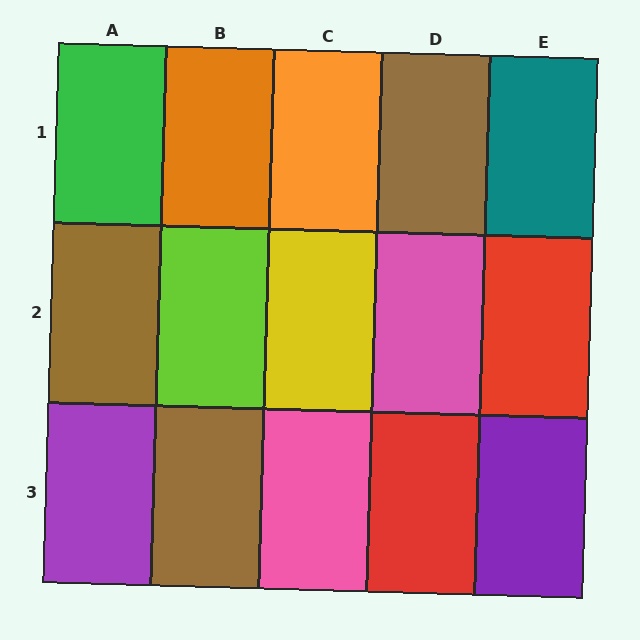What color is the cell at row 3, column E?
Purple.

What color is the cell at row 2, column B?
Lime.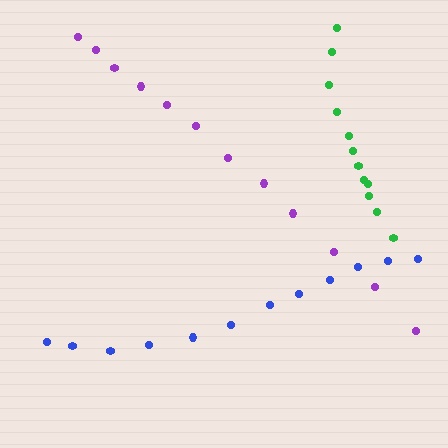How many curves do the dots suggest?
There are 3 distinct paths.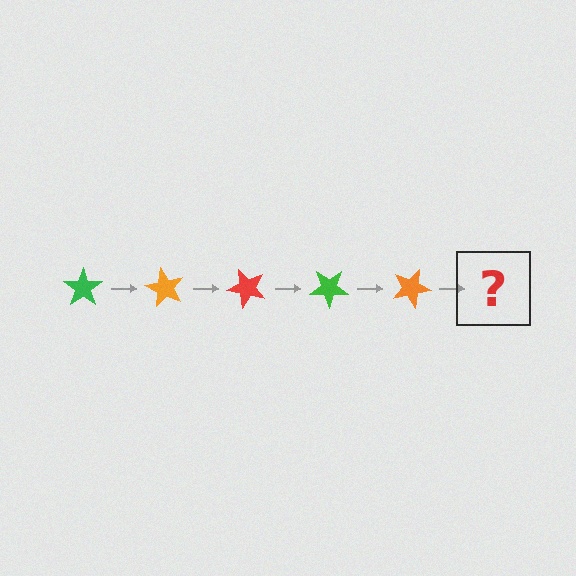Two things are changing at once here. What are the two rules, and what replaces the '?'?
The two rules are that it rotates 60 degrees each step and the color cycles through green, orange, and red. The '?' should be a red star, rotated 300 degrees from the start.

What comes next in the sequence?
The next element should be a red star, rotated 300 degrees from the start.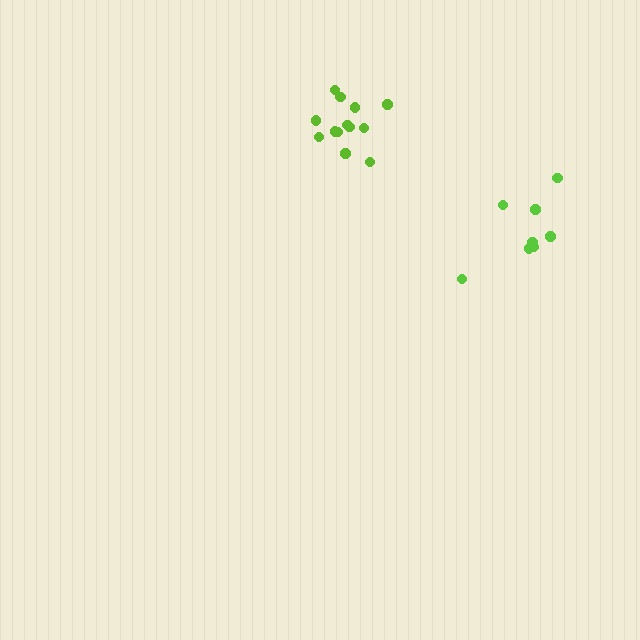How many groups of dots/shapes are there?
There are 2 groups.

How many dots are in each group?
Group 1: 8 dots, Group 2: 13 dots (21 total).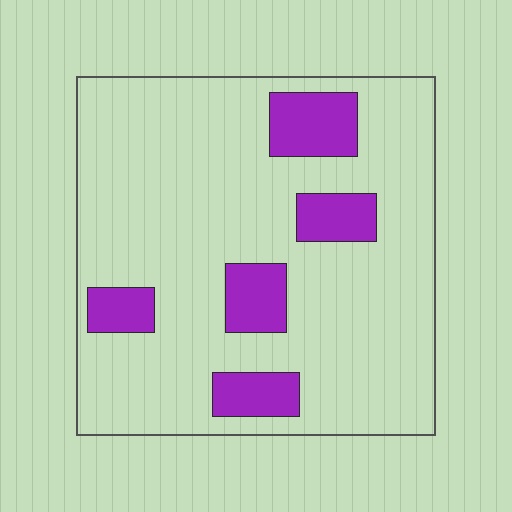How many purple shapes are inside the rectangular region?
5.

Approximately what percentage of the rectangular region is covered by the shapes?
Approximately 15%.